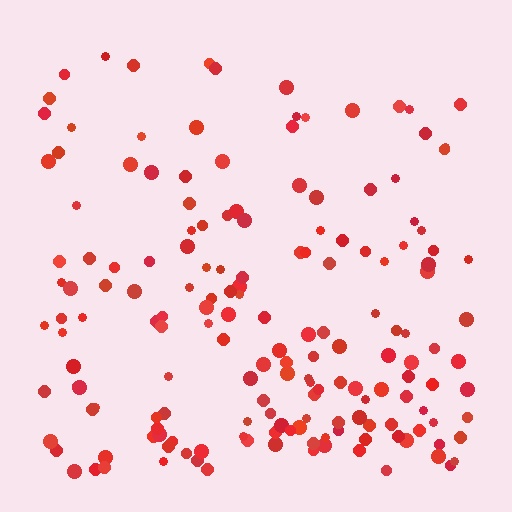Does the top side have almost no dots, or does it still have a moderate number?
Still a moderate number, just noticeably fewer than the bottom.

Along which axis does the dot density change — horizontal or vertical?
Vertical.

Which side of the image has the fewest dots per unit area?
The top.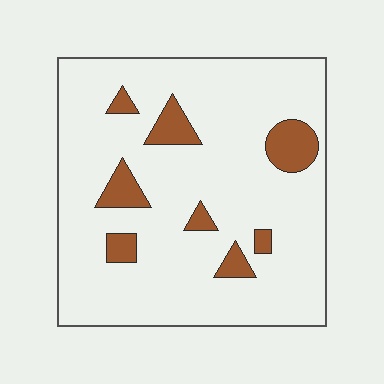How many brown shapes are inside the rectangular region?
8.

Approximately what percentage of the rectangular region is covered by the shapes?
Approximately 10%.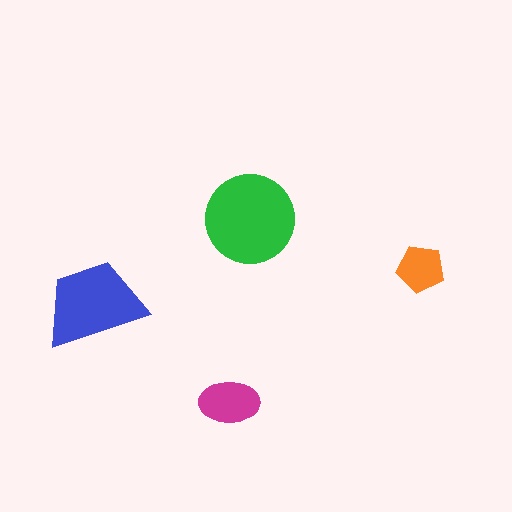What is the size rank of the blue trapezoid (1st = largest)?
2nd.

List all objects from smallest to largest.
The orange pentagon, the magenta ellipse, the blue trapezoid, the green circle.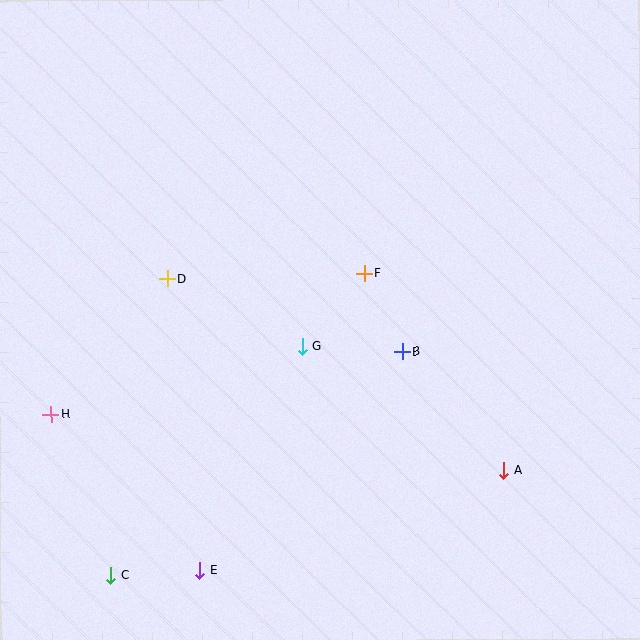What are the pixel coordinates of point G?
Point G is at (302, 346).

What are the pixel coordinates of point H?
Point H is at (51, 415).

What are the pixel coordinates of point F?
Point F is at (364, 273).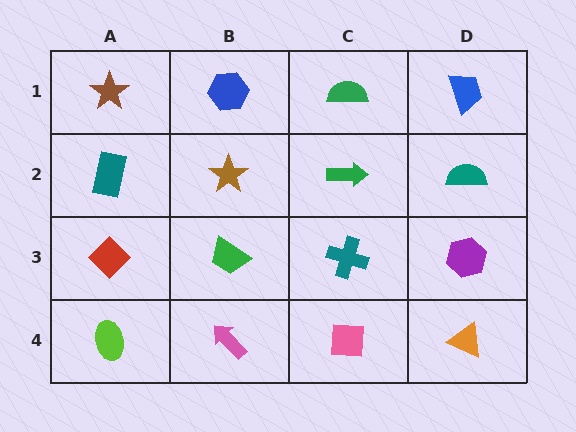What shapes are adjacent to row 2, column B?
A blue hexagon (row 1, column B), a green trapezoid (row 3, column B), a teal rectangle (row 2, column A), a green arrow (row 2, column C).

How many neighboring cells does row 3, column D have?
3.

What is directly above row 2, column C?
A green semicircle.